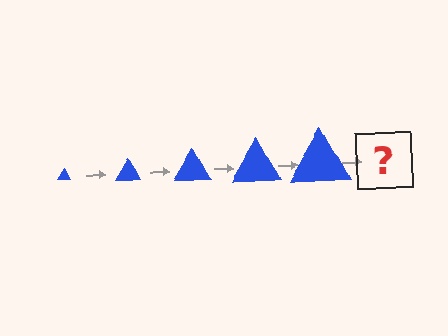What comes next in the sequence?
The next element should be a blue triangle, larger than the previous one.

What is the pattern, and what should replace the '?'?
The pattern is that the triangle gets progressively larger each step. The '?' should be a blue triangle, larger than the previous one.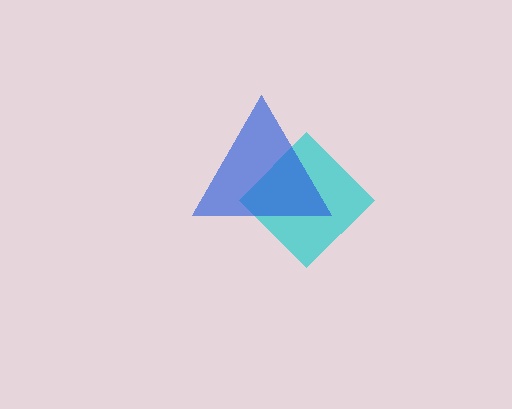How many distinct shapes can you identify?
There are 2 distinct shapes: a cyan diamond, a blue triangle.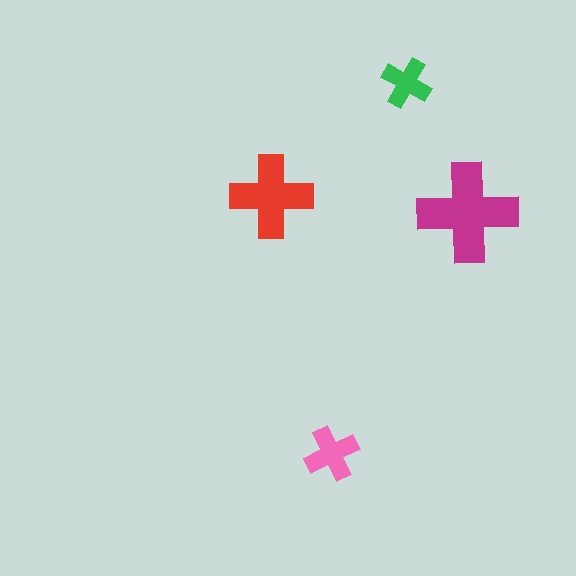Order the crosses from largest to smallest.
the magenta one, the red one, the pink one, the green one.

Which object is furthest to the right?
The magenta cross is rightmost.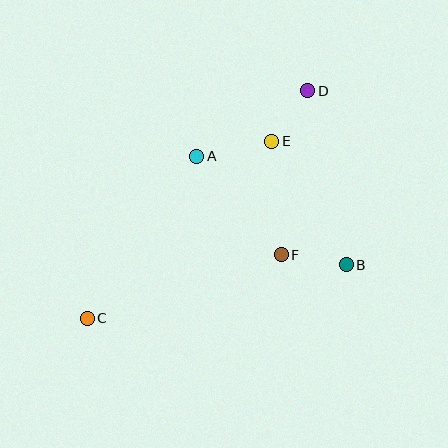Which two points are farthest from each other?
Points C and D are farthest from each other.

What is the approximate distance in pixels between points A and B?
The distance between A and B is approximately 185 pixels.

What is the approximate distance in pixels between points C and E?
The distance between C and E is approximately 256 pixels.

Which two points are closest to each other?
Points D and E are closest to each other.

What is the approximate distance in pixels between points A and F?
The distance between A and F is approximately 130 pixels.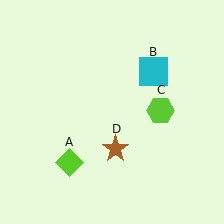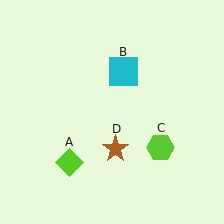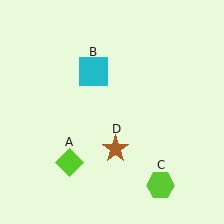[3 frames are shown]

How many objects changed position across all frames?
2 objects changed position: cyan square (object B), lime hexagon (object C).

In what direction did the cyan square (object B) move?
The cyan square (object B) moved left.